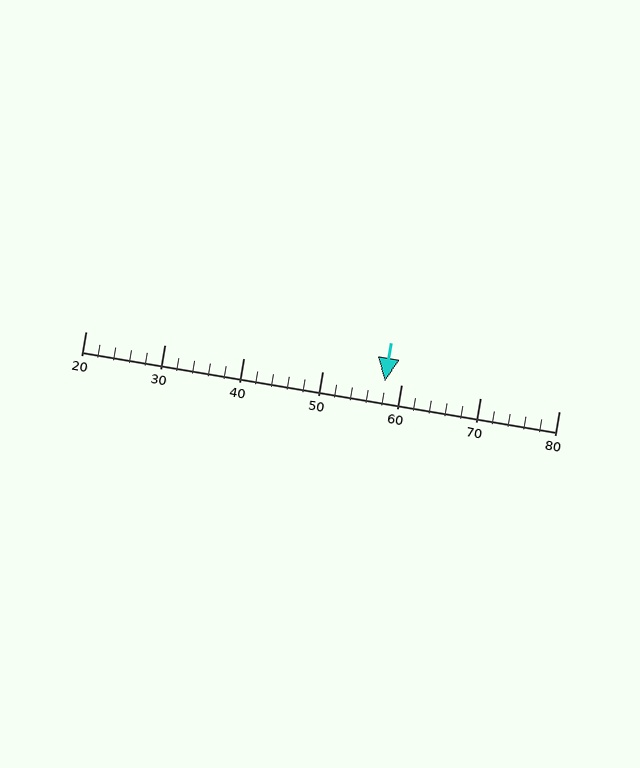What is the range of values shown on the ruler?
The ruler shows values from 20 to 80.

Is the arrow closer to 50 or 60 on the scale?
The arrow is closer to 60.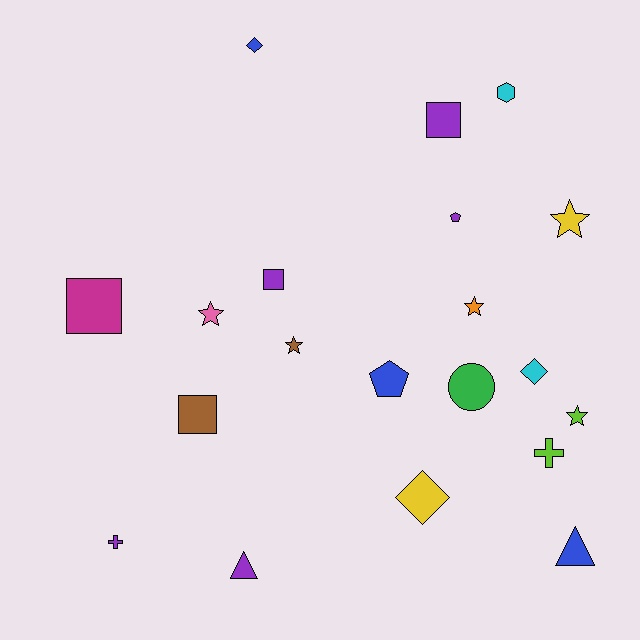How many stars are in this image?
There are 5 stars.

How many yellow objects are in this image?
There are 2 yellow objects.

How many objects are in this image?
There are 20 objects.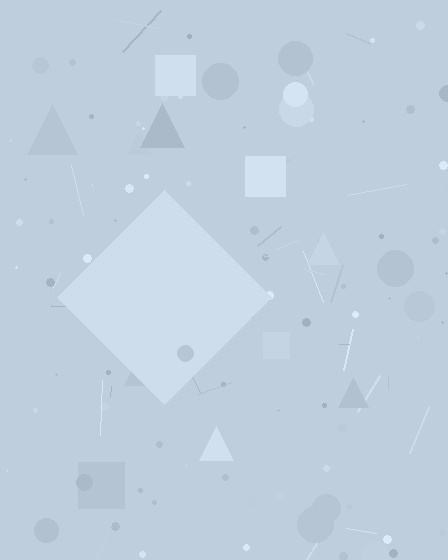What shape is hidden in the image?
A diamond is hidden in the image.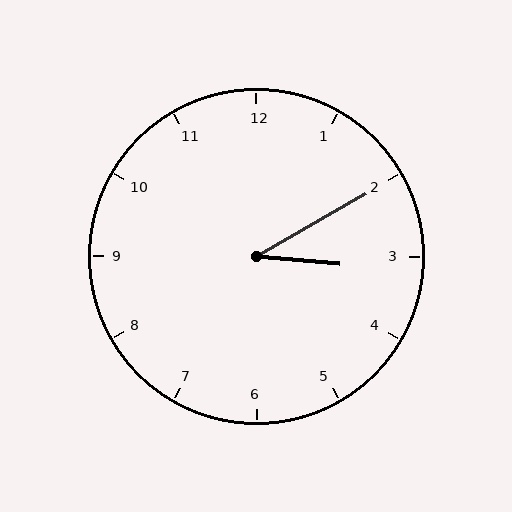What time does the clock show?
3:10.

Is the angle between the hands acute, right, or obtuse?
It is acute.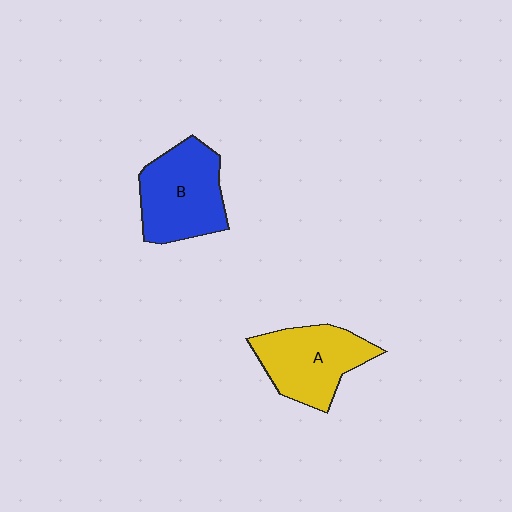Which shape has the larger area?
Shape B (blue).